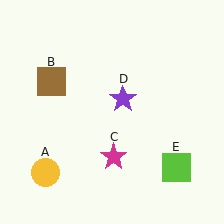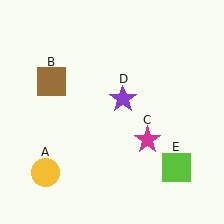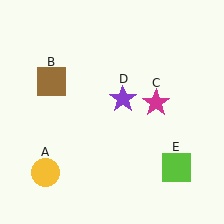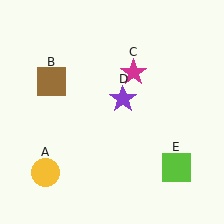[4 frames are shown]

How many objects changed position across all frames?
1 object changed position: magenta star (object C).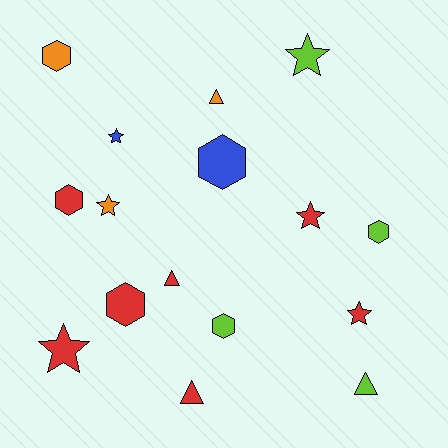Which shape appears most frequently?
Hexagon, with 6 objects.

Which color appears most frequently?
Red, with 7 objects.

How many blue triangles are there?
There are no blue triangles.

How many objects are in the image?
There are 16 objects.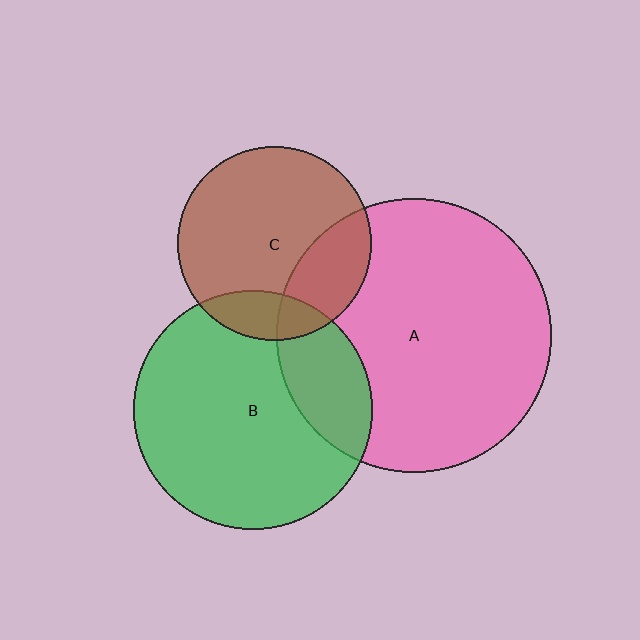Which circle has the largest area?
Circle A (pink).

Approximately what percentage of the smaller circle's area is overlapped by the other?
Approximately 15%.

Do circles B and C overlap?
Yes.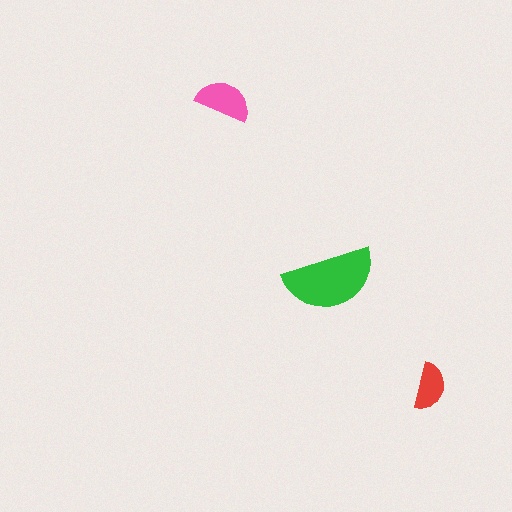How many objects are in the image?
There are 3 objects in the image.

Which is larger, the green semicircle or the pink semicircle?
The green one.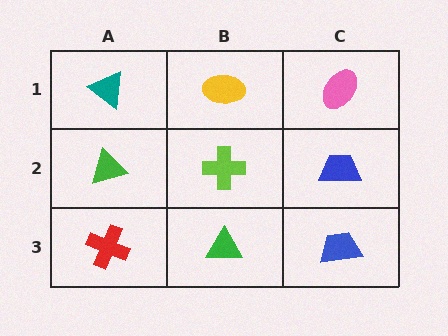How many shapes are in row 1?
3 shapes.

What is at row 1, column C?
A pink ellipse.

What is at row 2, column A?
A green triangle.